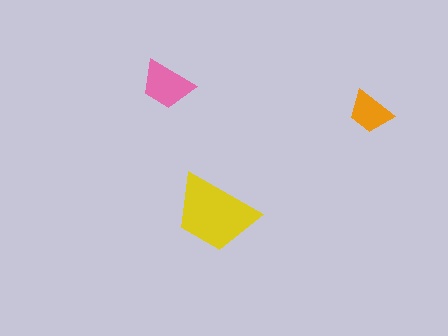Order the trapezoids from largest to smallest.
the yellow one, the pink one, the orange one.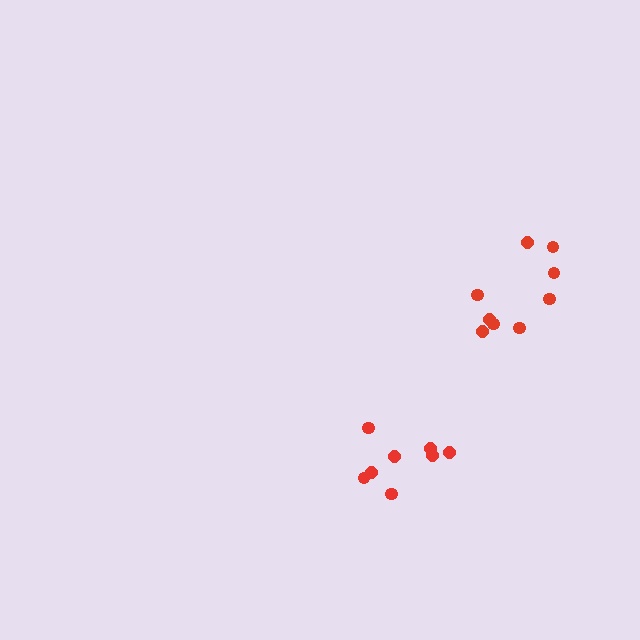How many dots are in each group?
Group 1: 8 dots, Group 2: 9 dots (17 total).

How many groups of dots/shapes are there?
There are 2 groups.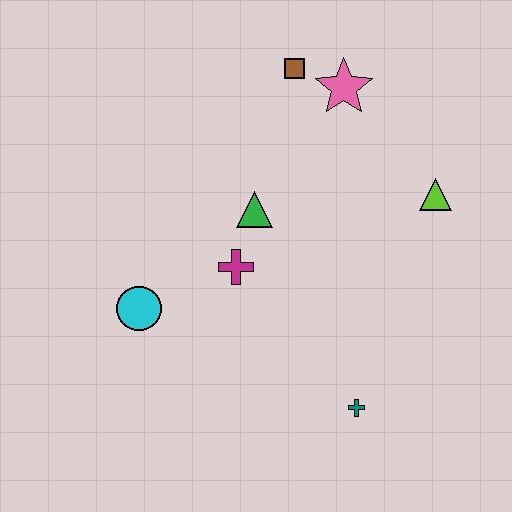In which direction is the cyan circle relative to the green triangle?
The cyan circle is to the left of the green triangle.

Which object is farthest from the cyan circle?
The lime triangle is farthest from the cyan circle.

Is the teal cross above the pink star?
No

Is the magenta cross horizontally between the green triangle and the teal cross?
No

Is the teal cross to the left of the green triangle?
No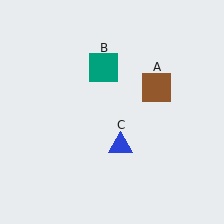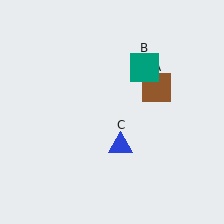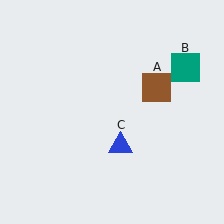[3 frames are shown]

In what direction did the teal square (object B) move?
The teal square (object B) moved right.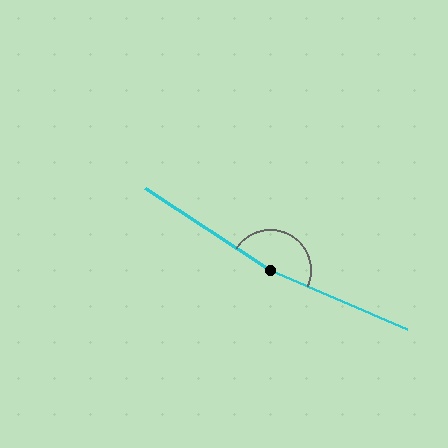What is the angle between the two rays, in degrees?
Approximately 170 degrees.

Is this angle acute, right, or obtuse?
It is obtuse.